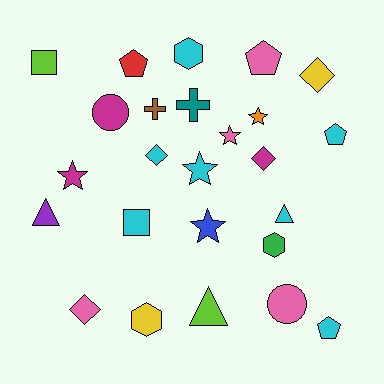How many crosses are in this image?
There are 2 crosses.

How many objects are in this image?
There are 25 objects.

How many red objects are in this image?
There is 1 red object.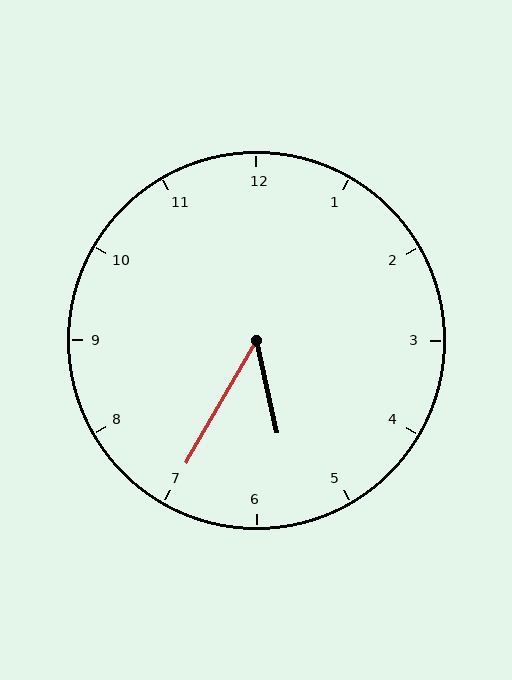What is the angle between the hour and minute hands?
Approximately 42 degrees.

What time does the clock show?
5:35.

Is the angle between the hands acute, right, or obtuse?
It is acute.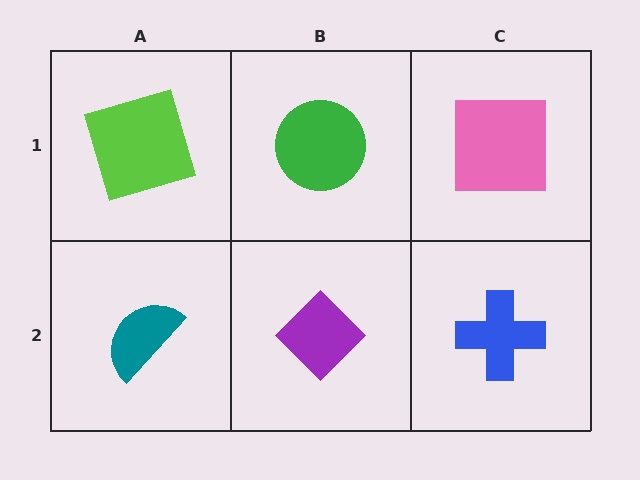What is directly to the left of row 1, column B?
A lime square.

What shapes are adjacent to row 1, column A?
A teal semicircle (row 2, column A), a green circle (row 1, column B).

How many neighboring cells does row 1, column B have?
3.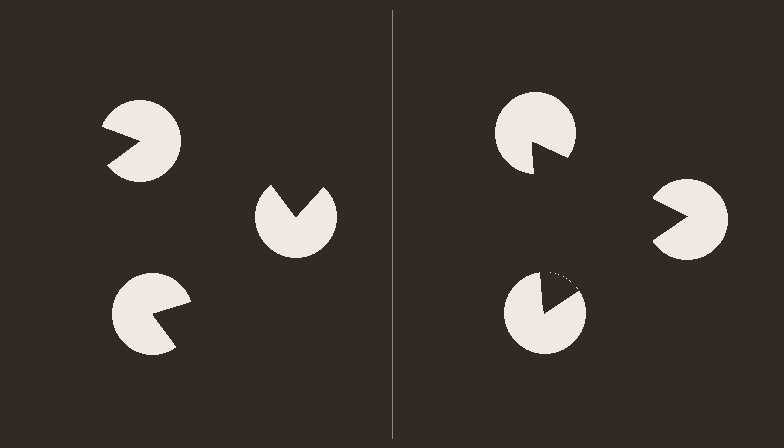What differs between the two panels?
The pac-man discs are positioned identically on both sides; only the wedge orientations differ. On the right they align to a triangle; on the left they are misaligned.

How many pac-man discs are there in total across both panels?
6 — 3 on each side.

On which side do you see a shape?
An illusory triangle appears on the right side. On the left side the wedge cuts are rotated, so no coherent shape forms.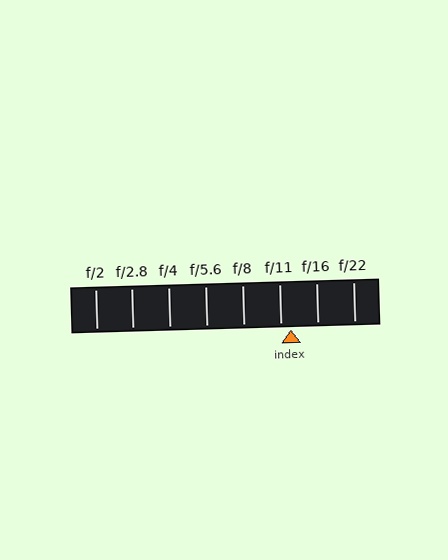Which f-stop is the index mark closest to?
The index mark is closest to f/11.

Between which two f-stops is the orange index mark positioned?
The index mark is between f/11 and f/16.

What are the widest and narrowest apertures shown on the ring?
The widest aperture shown is f/2 and the narrowest is f/22.